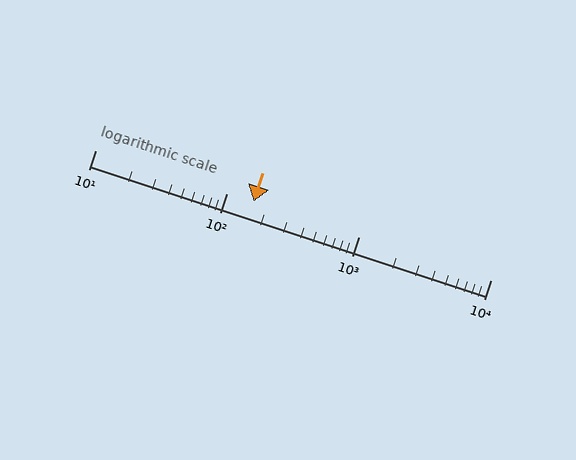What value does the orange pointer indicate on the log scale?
The pointer indicates approximately 160.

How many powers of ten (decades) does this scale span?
The scale spans 3 decades, from 10 to 10000.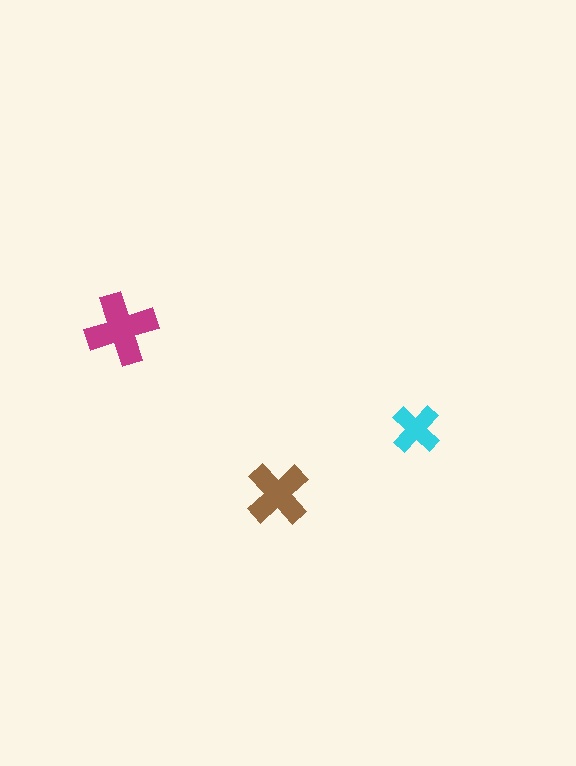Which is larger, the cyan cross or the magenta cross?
The magenta one.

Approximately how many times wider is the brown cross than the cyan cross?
About 1.5 times wider.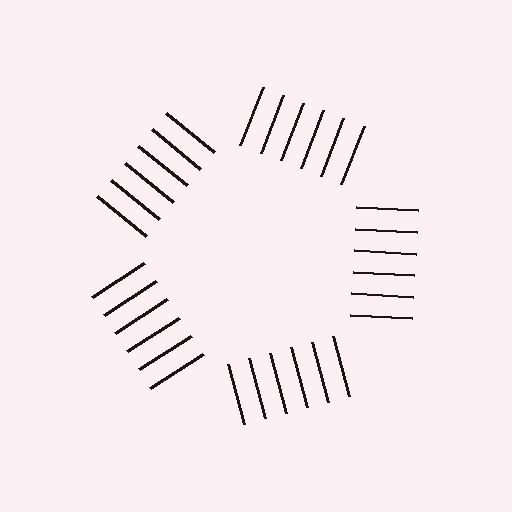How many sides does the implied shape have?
5 sides — the line-ends trace a pentagon.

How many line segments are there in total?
30 — 6 along each of the 5 edges.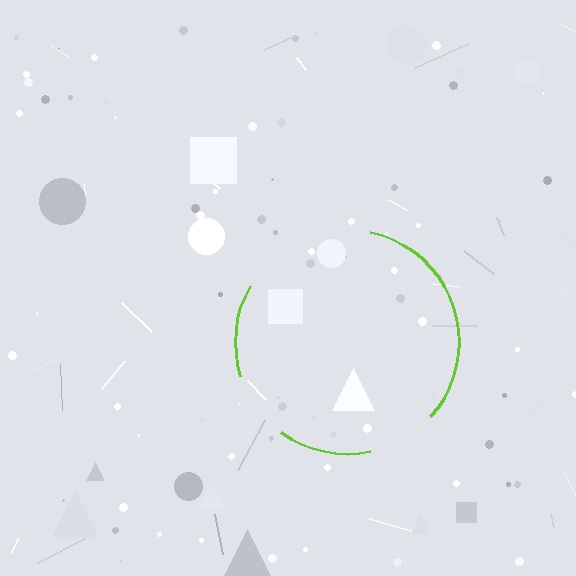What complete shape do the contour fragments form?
The contour fragments form a circle.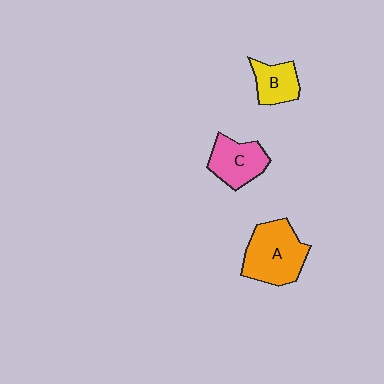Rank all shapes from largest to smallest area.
From largest to smallest: A (orange), C (pink), B (yellow).